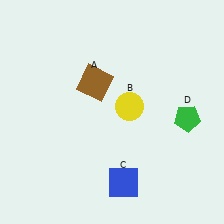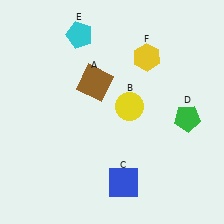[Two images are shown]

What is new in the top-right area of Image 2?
A yellow hexagon (F) was added in the top-right area of Image 2.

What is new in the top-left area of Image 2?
A cyan pentagon (E) was added in the top-left area of Image 2.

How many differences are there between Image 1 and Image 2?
There are 2 differences between the two images.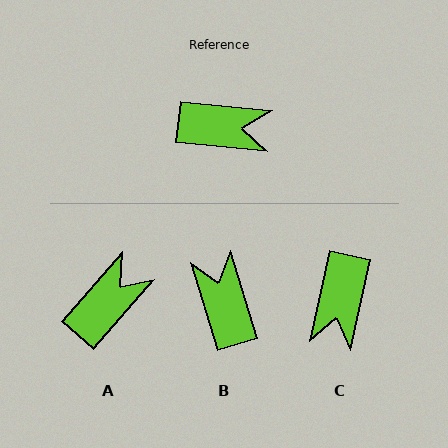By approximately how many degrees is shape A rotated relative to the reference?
Approximately 55 degrees counter-clockwise.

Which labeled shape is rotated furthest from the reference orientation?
B, about 112 degrees away.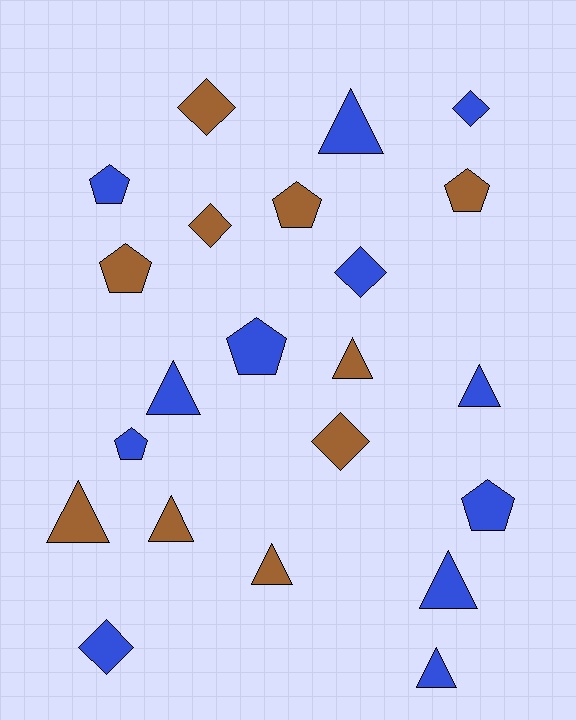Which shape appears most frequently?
Triangle, with 9 objects.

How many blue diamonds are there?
There are 3 blue diamonds.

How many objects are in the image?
There are 22 objects.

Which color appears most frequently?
Blue, with 12 objects.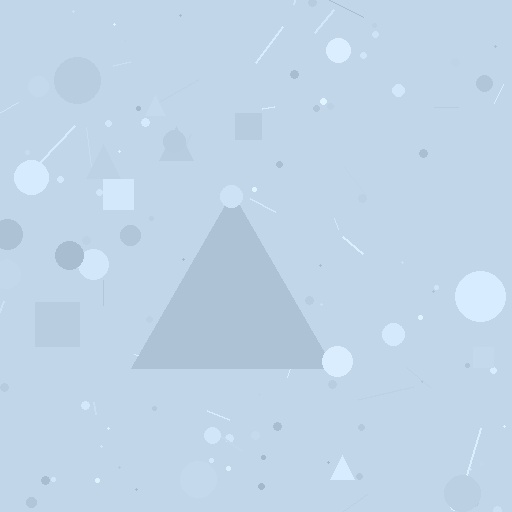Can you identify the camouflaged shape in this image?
The camouflaged shape is a triangle.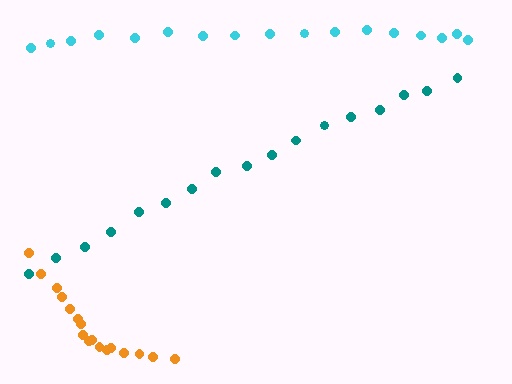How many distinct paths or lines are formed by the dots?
There are 3 distinct paths.